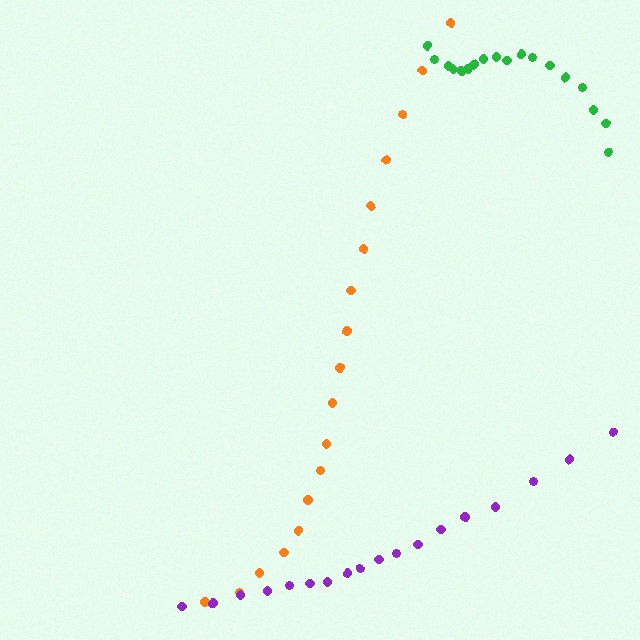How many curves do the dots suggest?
There are 3 distinct paths.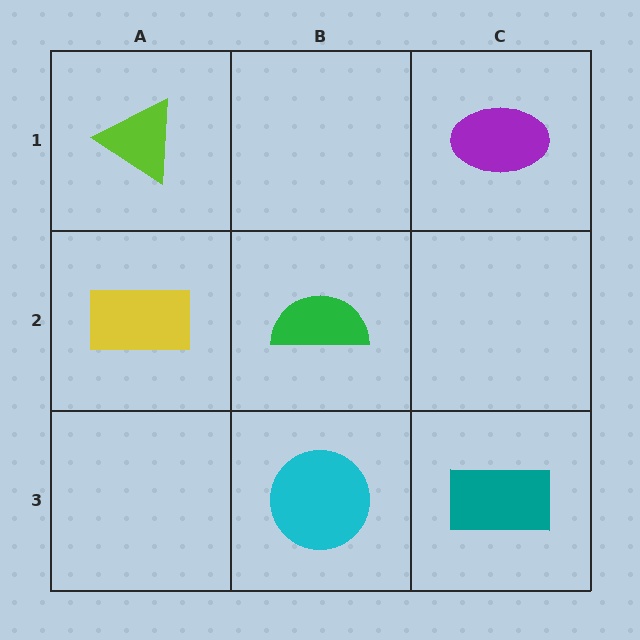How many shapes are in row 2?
2 shapes.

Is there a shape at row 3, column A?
No, that cell is empty.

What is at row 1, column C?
A purple ellipse.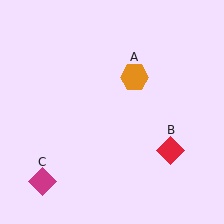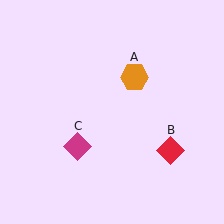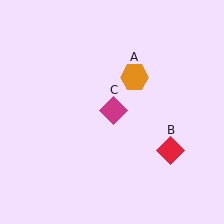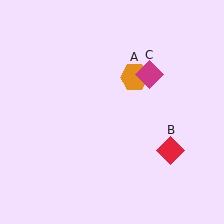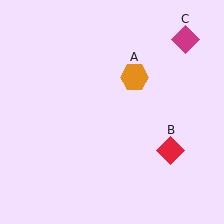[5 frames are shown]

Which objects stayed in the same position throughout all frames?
Orange hexagon (object A) and red diamond (object B) remained stationary.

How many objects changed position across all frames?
1 object changed position: magenta diamond (object C).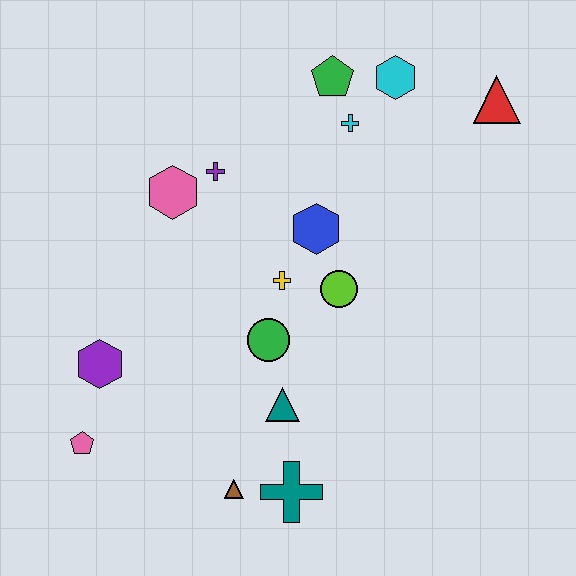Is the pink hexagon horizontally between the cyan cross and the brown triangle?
No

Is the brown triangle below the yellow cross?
Yes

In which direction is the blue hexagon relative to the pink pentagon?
The blue hexagon is to the right of the pink pentagon.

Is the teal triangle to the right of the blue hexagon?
No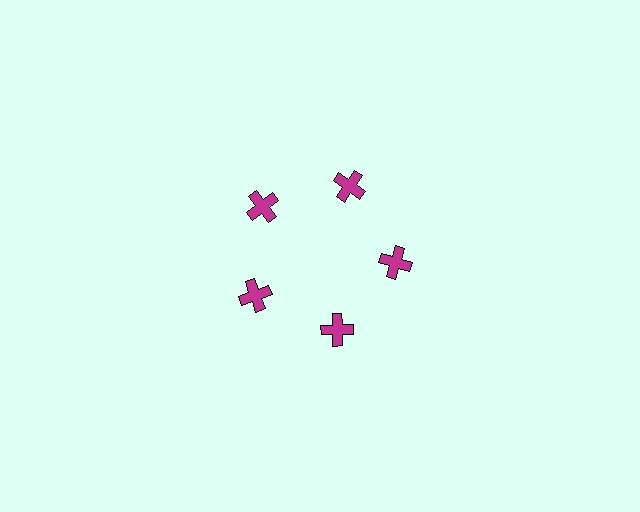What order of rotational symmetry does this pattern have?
This pattern has 5-fold rotational symmetry.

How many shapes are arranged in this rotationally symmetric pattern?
There are 5 shapes, arranged in 5 groups of 1.